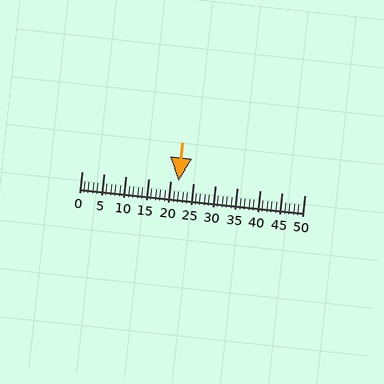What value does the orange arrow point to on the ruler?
The orange arrow points to approximately 22.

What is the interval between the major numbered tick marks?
The major tick marks are spaced 5 units apart.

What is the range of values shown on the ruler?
The ruler shows values from 0 to 50.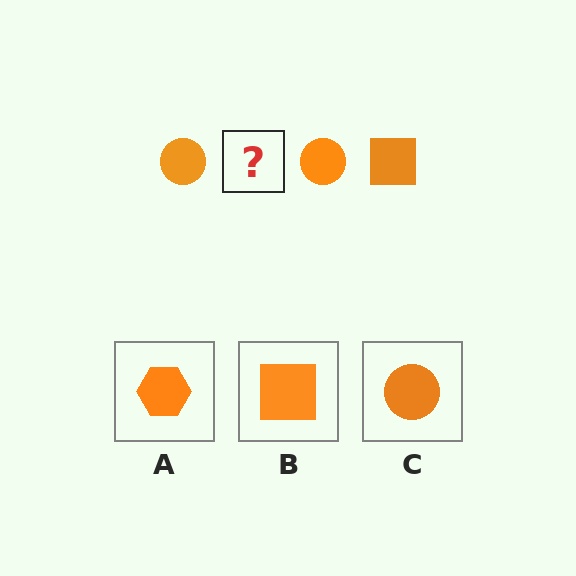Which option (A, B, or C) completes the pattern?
B.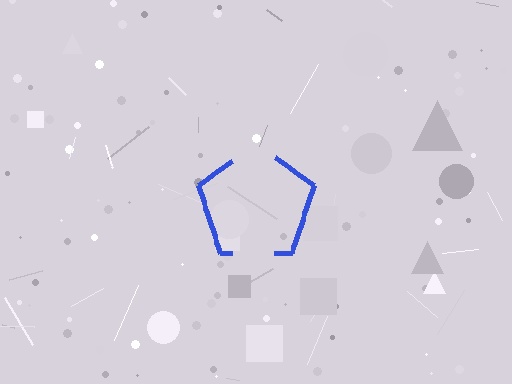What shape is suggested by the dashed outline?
The dashed outline suggests a pentagon.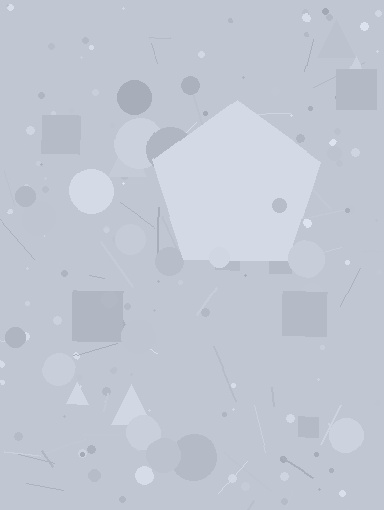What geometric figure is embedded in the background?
A pentagon is embedded in the background.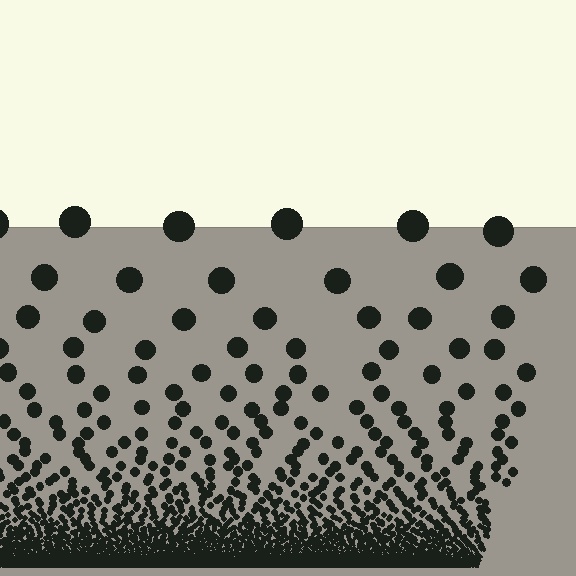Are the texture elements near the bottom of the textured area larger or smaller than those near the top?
Smaller. The gradient is inverted — elements near the bottom are smaller and denser.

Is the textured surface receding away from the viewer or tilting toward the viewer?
The surface appears to tilt toward the viewer. Texture elements get larger and sparser toward the top.